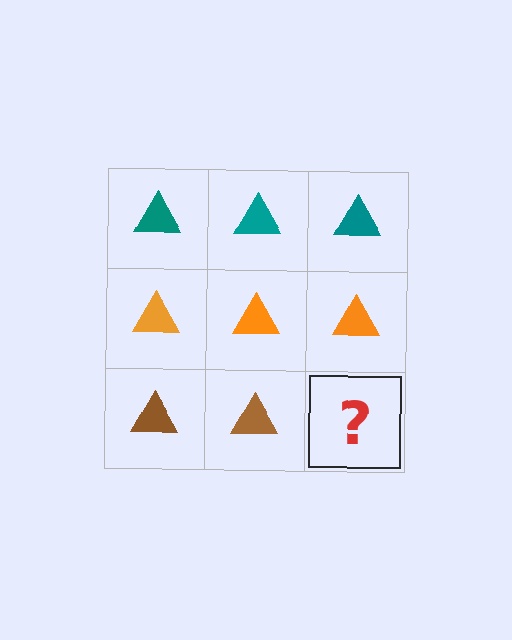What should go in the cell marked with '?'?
The missing cell should contain a brown triangle.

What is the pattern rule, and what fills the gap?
The rule is that each row has a consistent color. The gap should be filled with a brown triangle.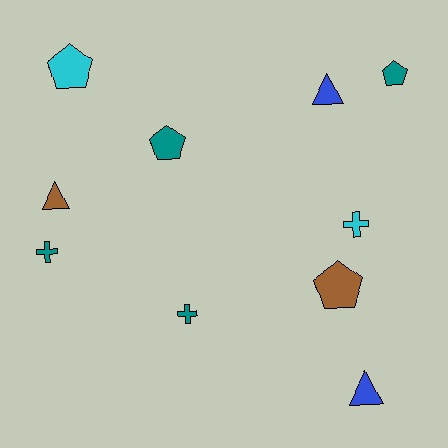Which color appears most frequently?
Teal, with 4 objects.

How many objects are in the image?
There are 10 objects.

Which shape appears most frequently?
Pentagon, with 4 objects.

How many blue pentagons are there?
There are no blue pentagons.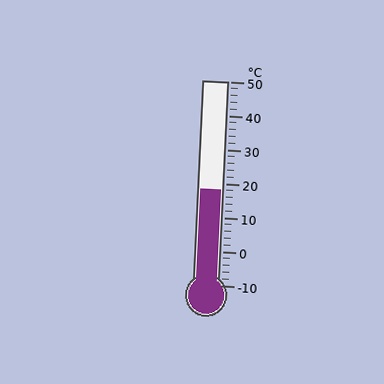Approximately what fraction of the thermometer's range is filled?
The thermometer is filled to approximately 45% of its range.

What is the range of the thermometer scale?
The thermometer scale ranges from -10°C to 50°C.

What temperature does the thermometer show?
The thermometer shows approximately 18°C.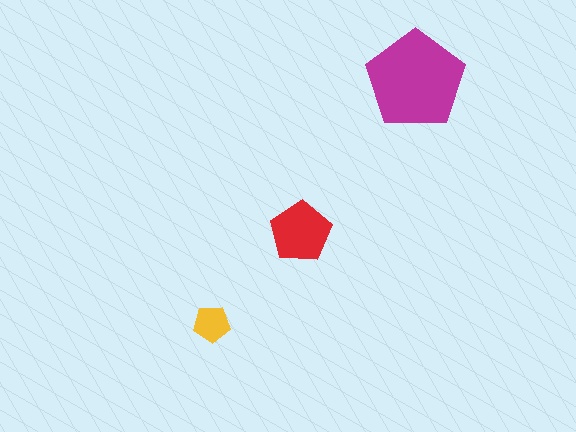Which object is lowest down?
The yellow pentagon is bottommost.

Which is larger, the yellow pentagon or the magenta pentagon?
The magenta one.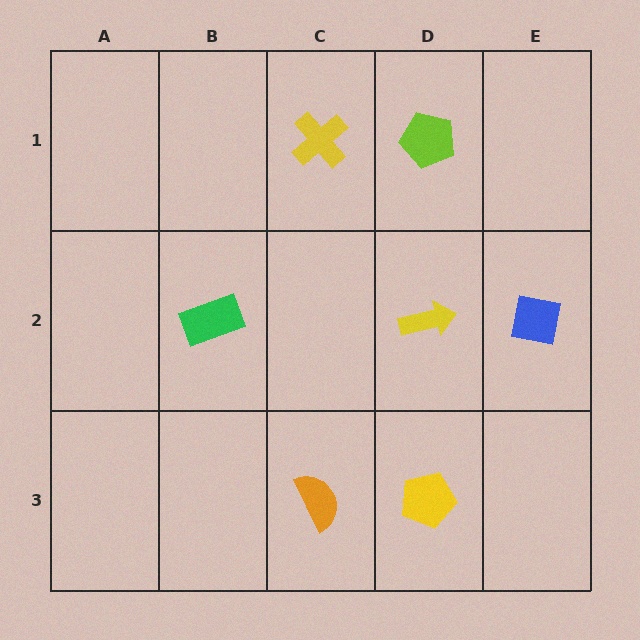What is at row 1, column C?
A yellow cross.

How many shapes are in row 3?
2 shapes.